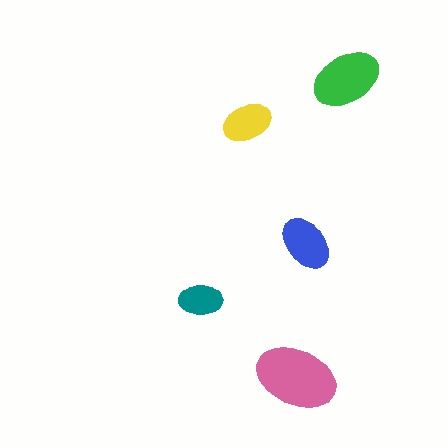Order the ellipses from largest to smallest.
the pink one, the green one, the blue one, the yellow one, the teal one.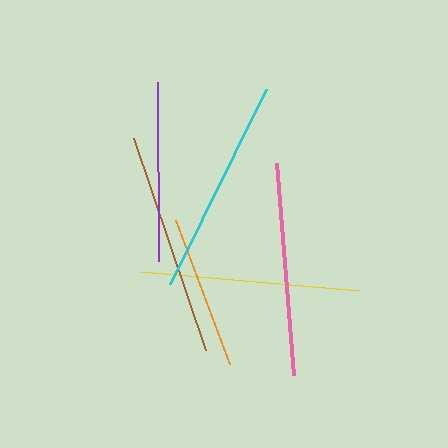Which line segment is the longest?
The brown line is the longest at approximately 223 pixels.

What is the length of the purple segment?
The purple segment is approximately 178 pixels long.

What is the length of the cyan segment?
The cyan segment is approximately 217 pixels long.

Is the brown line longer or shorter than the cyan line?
The brown line is longer than the cyan line.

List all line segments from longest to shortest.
From longest to shortest: brown, yellow, cyan, pink, purple, orange.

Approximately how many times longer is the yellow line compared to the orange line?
The yellow line is approximately 1.4 times the length of the orange line.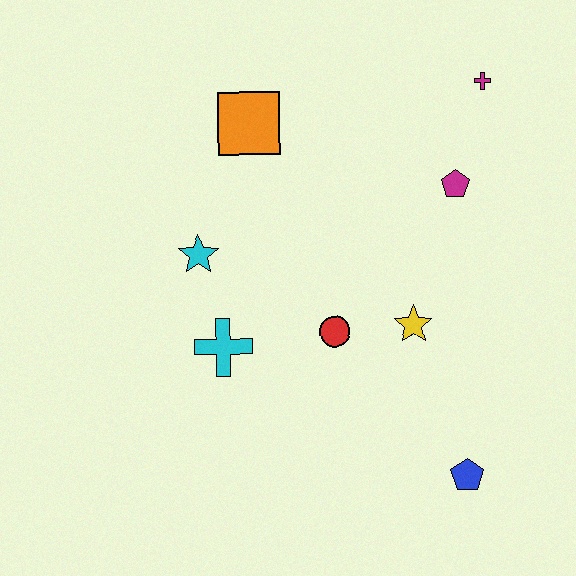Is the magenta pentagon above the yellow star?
Yes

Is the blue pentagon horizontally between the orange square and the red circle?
No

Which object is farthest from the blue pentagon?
The orange square is farthest from the blue pentagon.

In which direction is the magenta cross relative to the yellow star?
The magenta cross is above the yellow star.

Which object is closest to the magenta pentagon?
The magenta cross is closest to the magenta pentagon.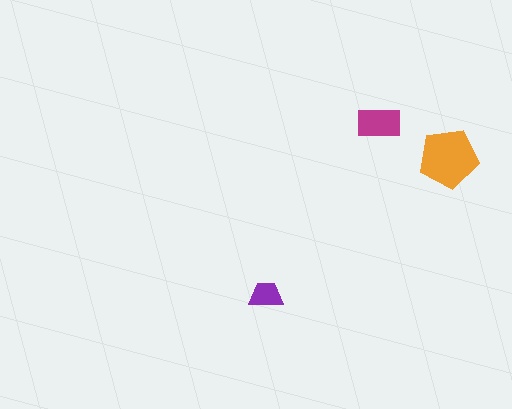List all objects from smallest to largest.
The purple trapezoid, the magenta rectangle, the orange pentagon.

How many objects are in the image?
There are 3 objects in the image.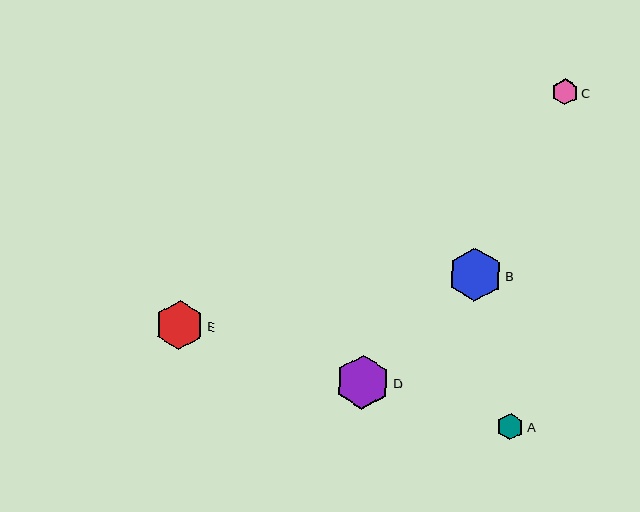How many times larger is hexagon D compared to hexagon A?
Hexagon D is approximately 2.0 times the size of hexagon A.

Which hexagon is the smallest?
Hexagon C is the smallest with a size of approximately 26 pixels.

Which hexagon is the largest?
Hexagon D is the largest with a size of approximately 55 pixels.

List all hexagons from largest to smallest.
From largest to smallest: D, B, E, A, C.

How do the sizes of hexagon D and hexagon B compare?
Hexagon D and hexagon B are approximately the same size.